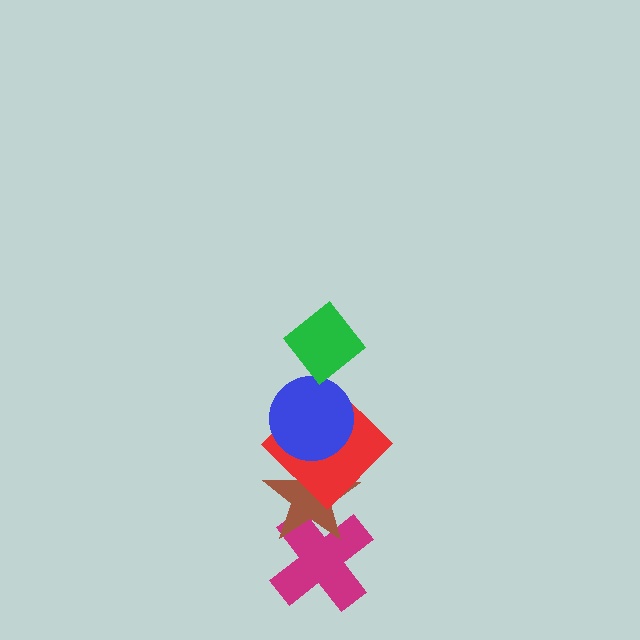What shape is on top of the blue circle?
The green diamond is on top of the blue circle.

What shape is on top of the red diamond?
The blue circle is on top of the red diamond.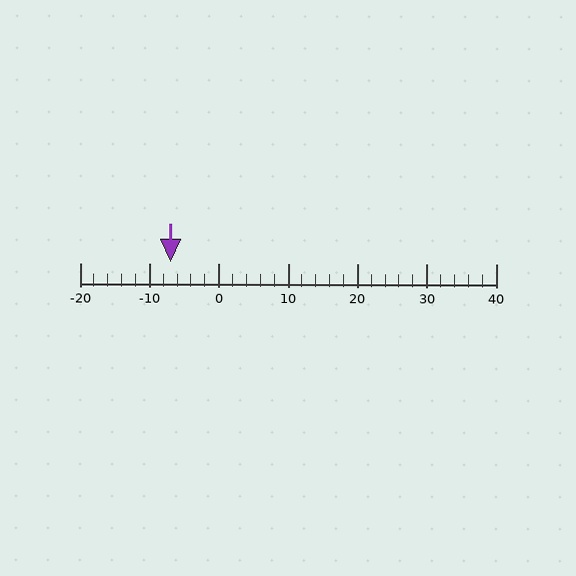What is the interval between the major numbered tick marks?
The major tick marks are spaced 10 units apart.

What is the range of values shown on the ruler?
The ruler shows values from -20 to 40.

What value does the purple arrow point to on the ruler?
The purple arrow points to approximately -7.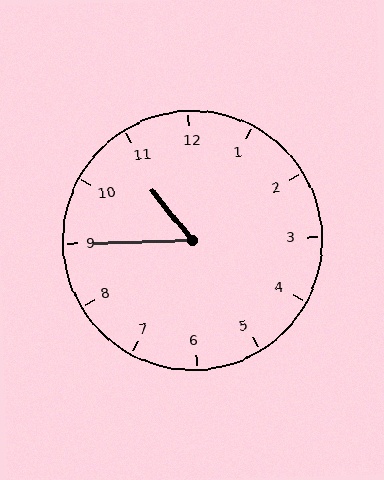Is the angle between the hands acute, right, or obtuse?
It is acute.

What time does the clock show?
10:45.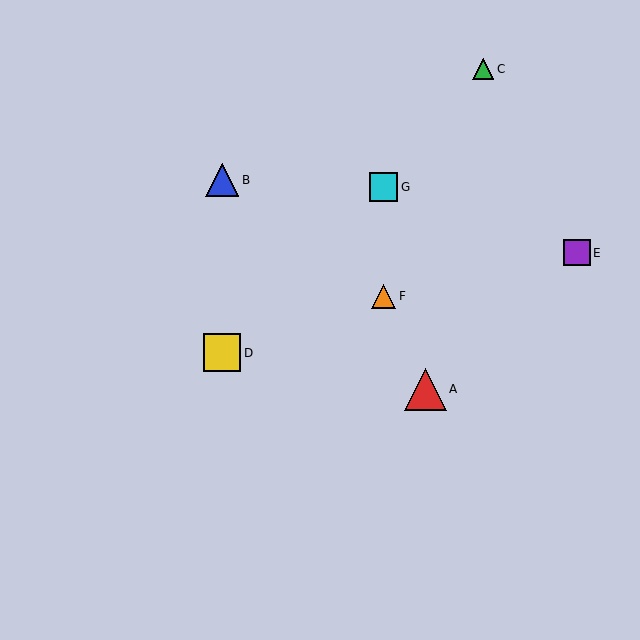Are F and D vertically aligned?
No, F is at x≈384 and D is at x≈222.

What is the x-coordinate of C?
Object C is at x≈483.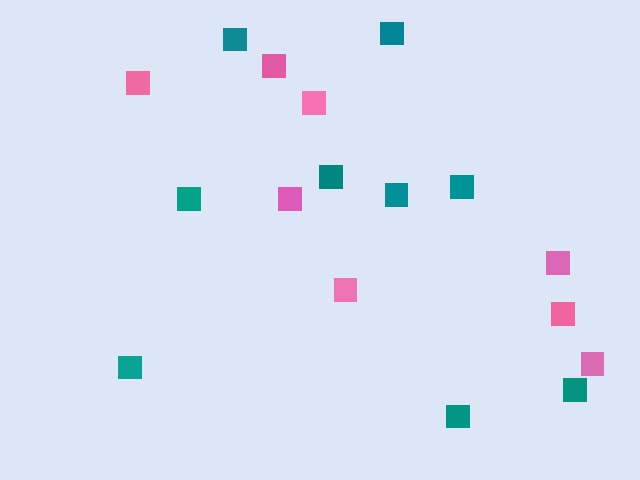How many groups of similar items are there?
There are 2 groups: one group of pink squares (8) and one group of teal squares (9).